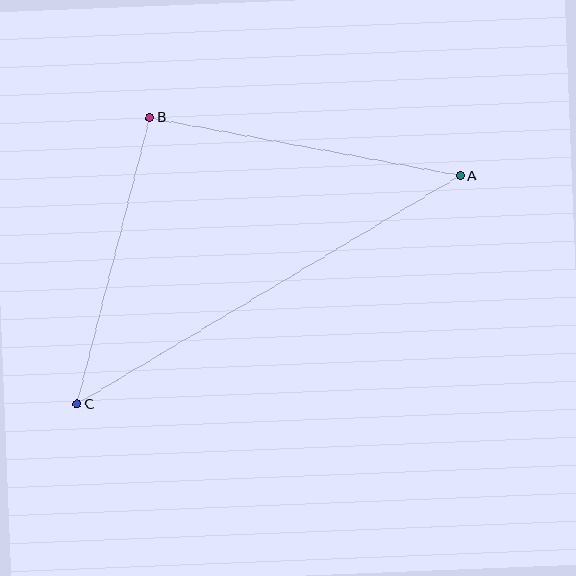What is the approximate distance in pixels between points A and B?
The distance between A and B is approximately 316 pixels.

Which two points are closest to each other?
Points B and C are closest to each other.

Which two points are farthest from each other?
Points A and C are farthest from each other.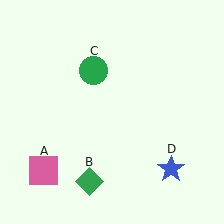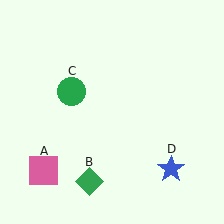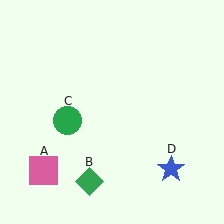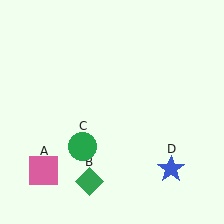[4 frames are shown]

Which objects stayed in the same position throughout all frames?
Pink square (object A) and green diamond (object B) and blue star (object D) remained stationary.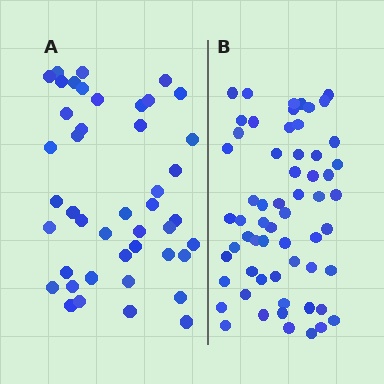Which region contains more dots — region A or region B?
Region B (the right region) has more dots.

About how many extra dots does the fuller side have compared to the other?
Region B has approximately 15 more dots than region A.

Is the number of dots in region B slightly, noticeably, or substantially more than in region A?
Region B has noticeably more, but not dramatically so. The ratio is roughly 1.4 to 1.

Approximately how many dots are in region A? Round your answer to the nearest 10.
About 40 dots. (The exact count is 44, which rounds to 40.)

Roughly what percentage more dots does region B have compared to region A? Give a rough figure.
About 35% more.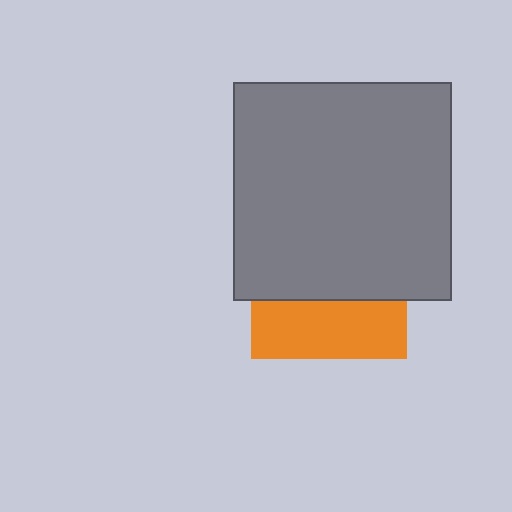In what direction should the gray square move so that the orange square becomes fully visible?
The gray square should move up. That is the shortest direction to clear the overlap and leave the orange square fully visible.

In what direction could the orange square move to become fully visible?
The orange square could move down. That would shift it out from behind the gray square entirely.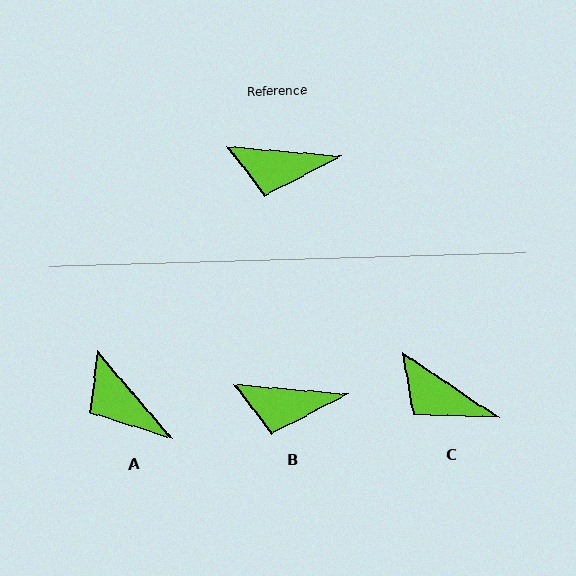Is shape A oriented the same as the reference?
No, it is off by about 45 degrees.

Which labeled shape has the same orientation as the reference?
B.